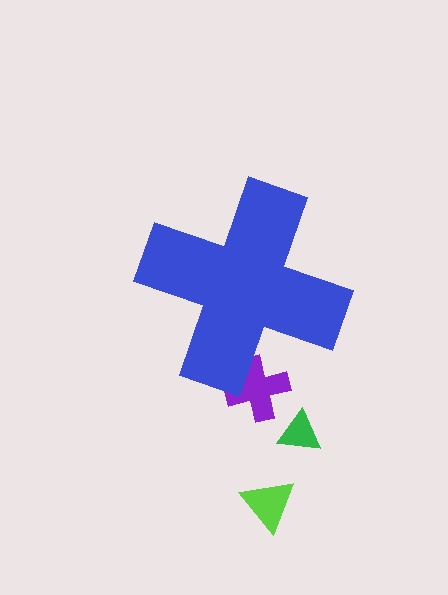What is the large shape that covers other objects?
A blue cross.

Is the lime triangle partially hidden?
No, the lime triangle is fully visible.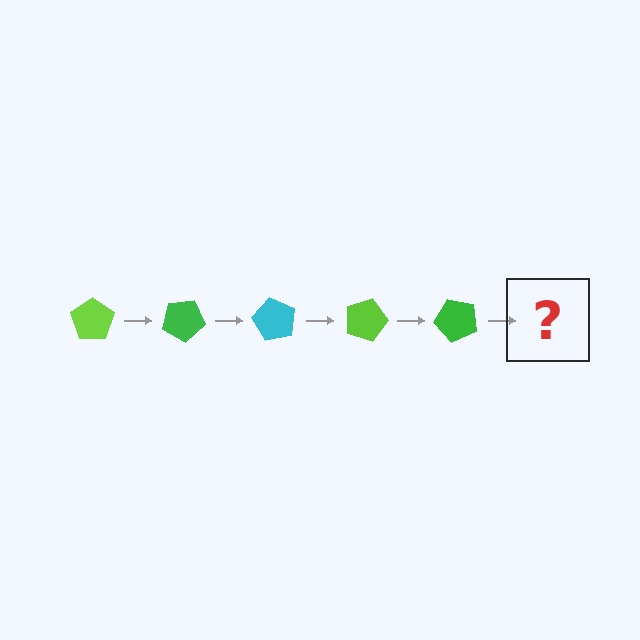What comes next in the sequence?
The next element should be a cyan pentagon, rotated 150 degrees from the start.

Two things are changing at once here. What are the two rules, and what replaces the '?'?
The two rules are that it rotates 30 degrees each step and the color cycles through lime, green, and cyan. The '?' should be a cyan pentagon, rotated 150 degrees from the start.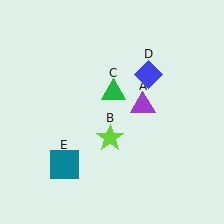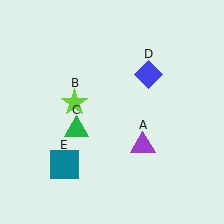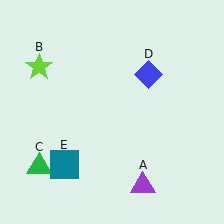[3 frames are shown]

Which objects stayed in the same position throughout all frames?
Blue diamond (object D) and teal square (object E) remained stationary.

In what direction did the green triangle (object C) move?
The green triangle (object C) moved down and to the left.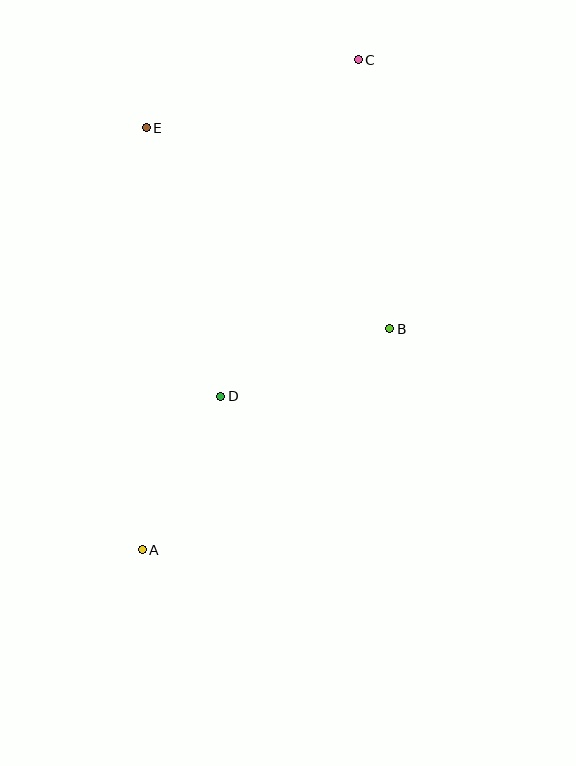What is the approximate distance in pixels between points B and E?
The distance between B and E is approximately 316 pixels.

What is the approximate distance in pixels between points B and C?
The distance between B and C is approximately 271 pixels.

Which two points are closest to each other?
Points A and D are closest to each other.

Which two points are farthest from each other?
Points A and C are farthest from each other.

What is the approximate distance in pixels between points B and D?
The distance between B and D is approximately 182 pixels.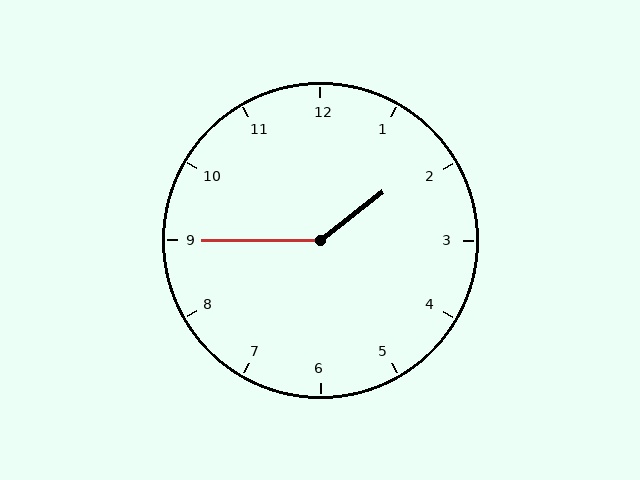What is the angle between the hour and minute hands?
Approximately 142 degrees.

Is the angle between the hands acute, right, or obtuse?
It is obtuse.